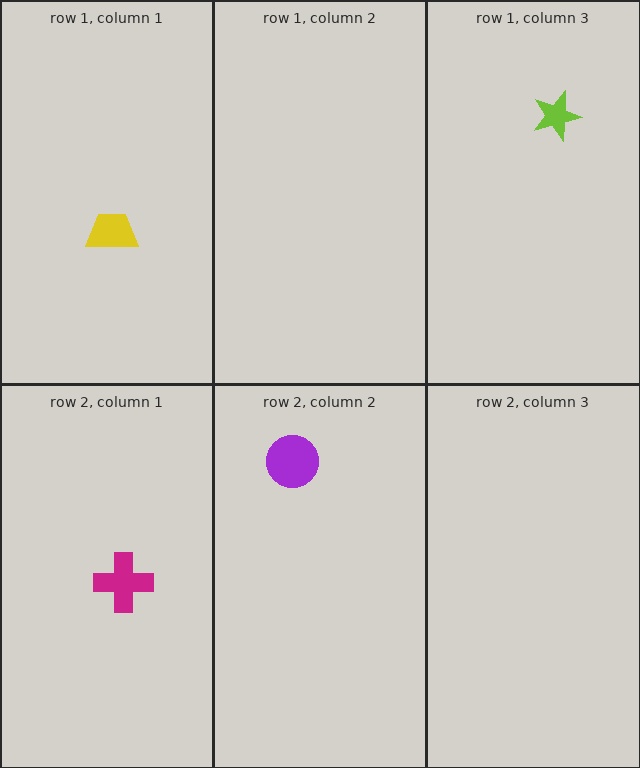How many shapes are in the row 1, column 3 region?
1.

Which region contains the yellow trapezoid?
The row 1, column 1 region.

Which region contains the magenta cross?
The row 2, column 1 region.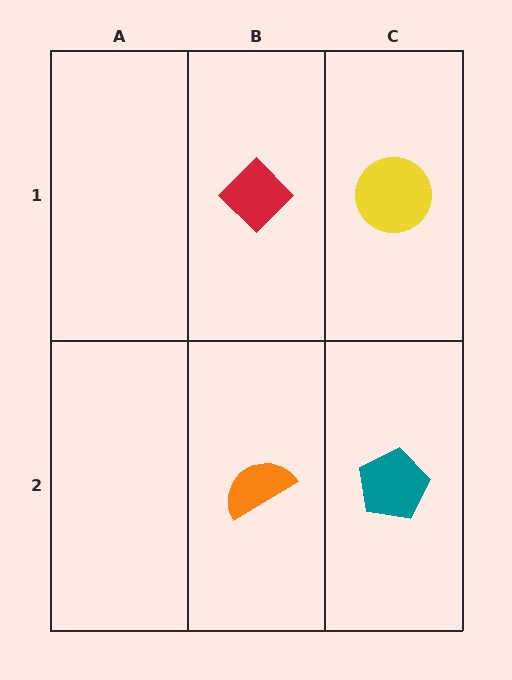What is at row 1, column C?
A yellow circle.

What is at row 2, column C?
A teal pentagon.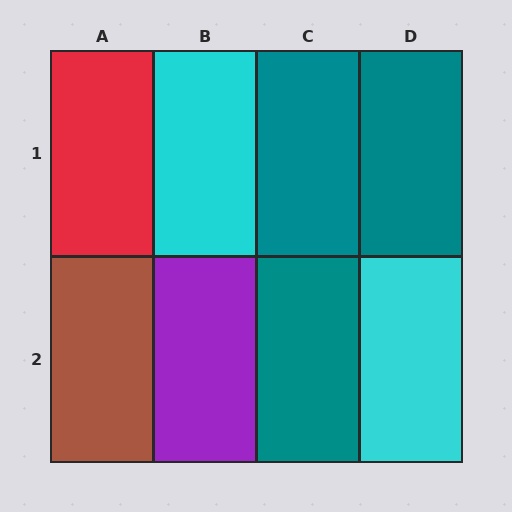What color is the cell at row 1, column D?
Teal.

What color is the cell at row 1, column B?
Cyan.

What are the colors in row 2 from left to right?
Brown, purple, teal, cyan.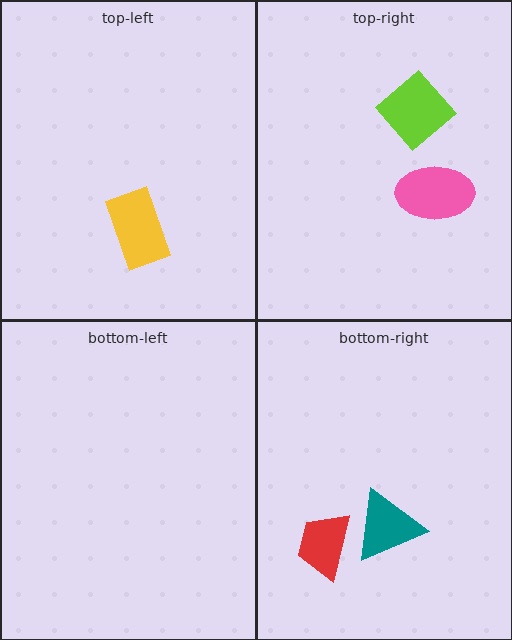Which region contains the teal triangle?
The bottom-right region.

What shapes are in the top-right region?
The lime diamond, the pink ellipse.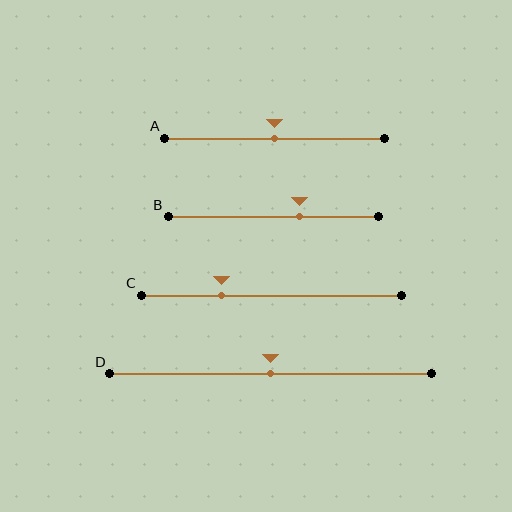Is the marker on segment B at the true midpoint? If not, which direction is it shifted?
No, the marker on segment B is shifted to the right by about 12% of the segment length.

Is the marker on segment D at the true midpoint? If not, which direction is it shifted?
Yes, the marker on segment D is at the true midpoint.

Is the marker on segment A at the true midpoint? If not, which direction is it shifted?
Yes, the marker on segment A is at the true midpoint.